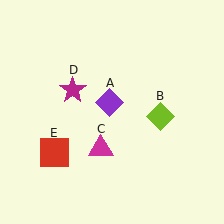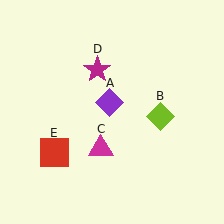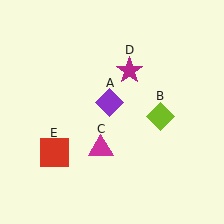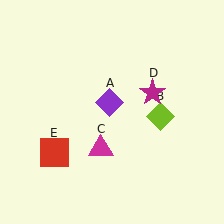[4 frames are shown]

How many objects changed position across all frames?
1 object changed position: magenta star (object D).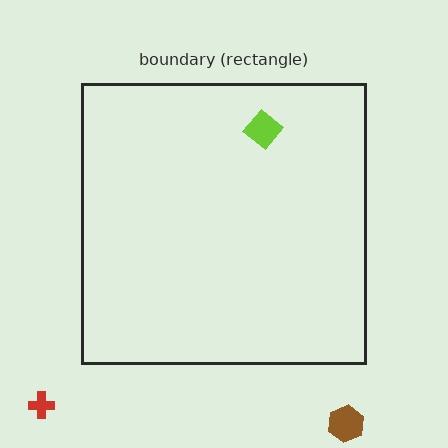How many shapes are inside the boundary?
1 inside, 2 outside.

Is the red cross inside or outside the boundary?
Outside.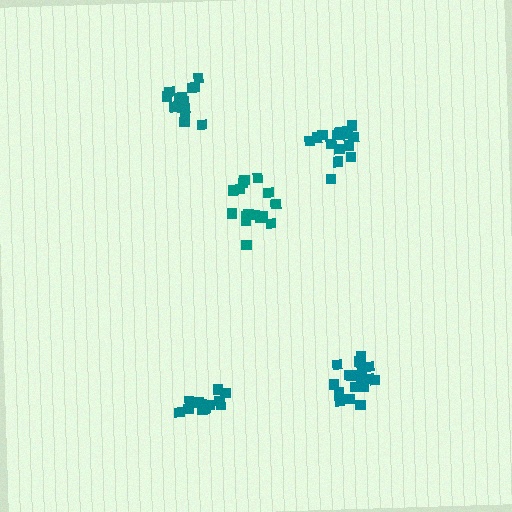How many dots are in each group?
Group 1: 17 dots, Group 2: 13 dots, Group 3: 16 dots, Group 4: 19 dots, Group 5: 16 dots (81 total).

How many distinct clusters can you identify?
There are 5 distinct clusters.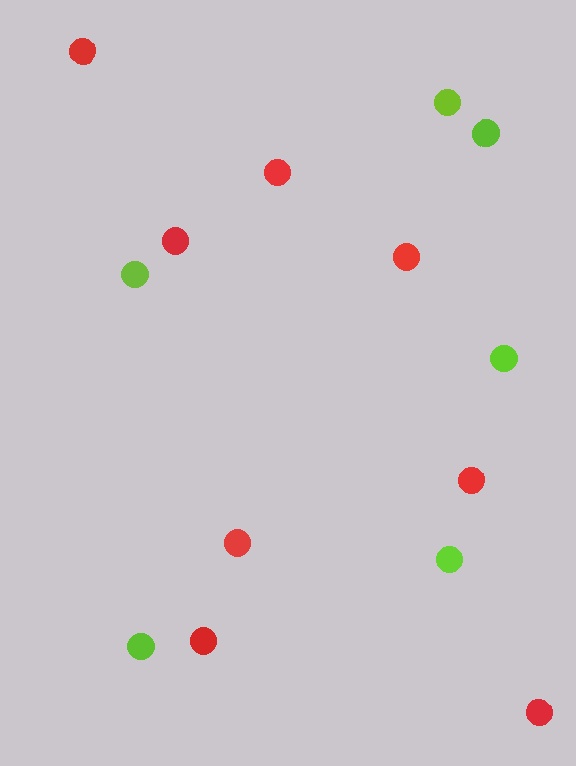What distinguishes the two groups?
There are 2 groups: one group of red circles (8) and one group of lime circles (6).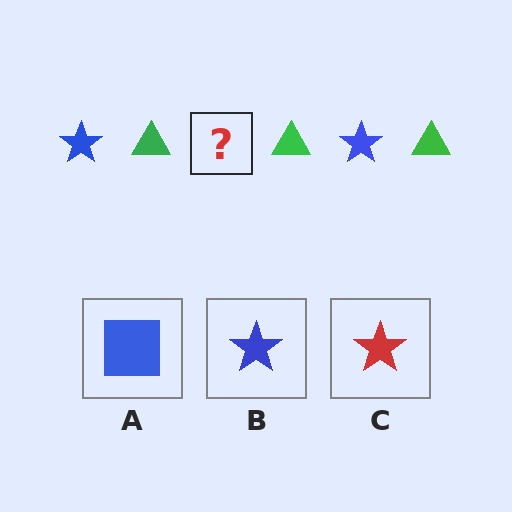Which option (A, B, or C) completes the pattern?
B.